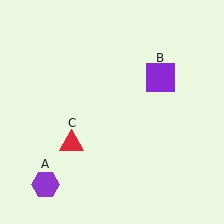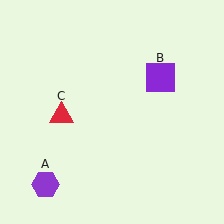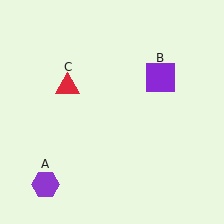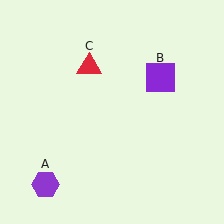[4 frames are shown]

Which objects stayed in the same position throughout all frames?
Purple hexagon (object A) and purple square (object B) remained stationary.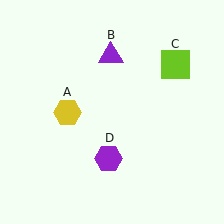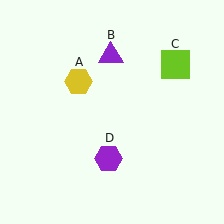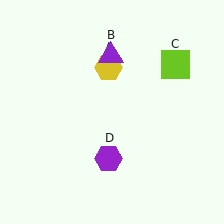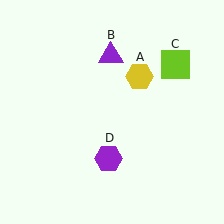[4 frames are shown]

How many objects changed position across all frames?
1 object changed position: yellow hexagon (object A).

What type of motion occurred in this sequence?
The yellow hexagon (object A) rotated clockwise around the center of the scene.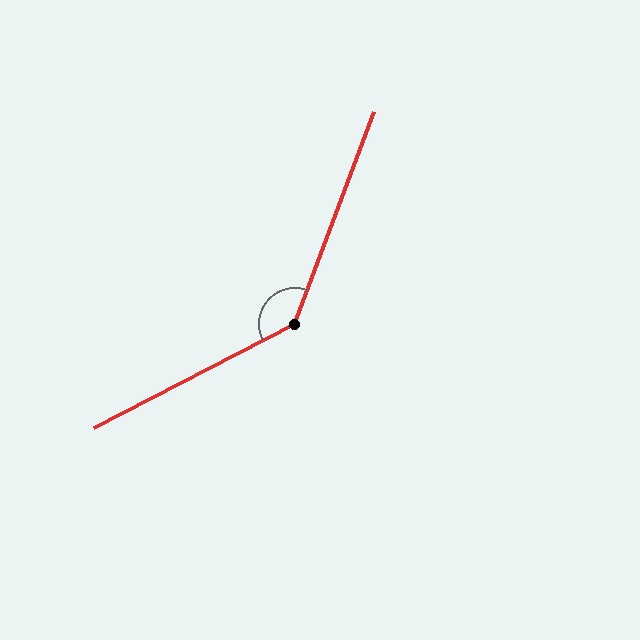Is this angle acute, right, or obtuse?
It is obtuse.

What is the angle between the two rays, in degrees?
Approximately 138 degrees.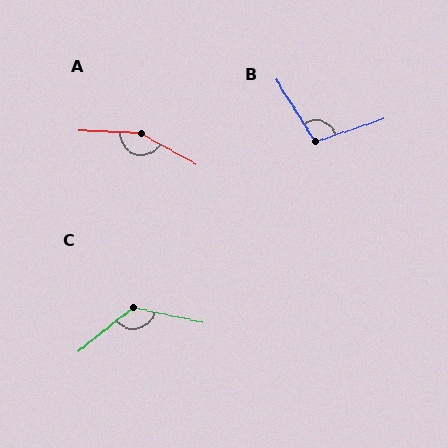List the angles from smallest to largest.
B (103°), C (129°), A (153°).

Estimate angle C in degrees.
Approximately 129 degrees.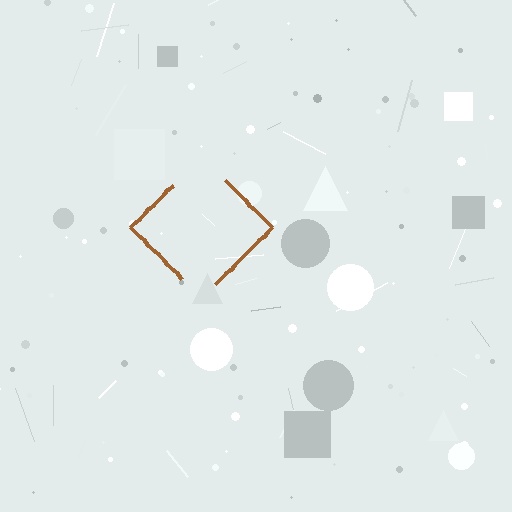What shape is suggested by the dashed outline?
The dashed outline suggests a diamond.